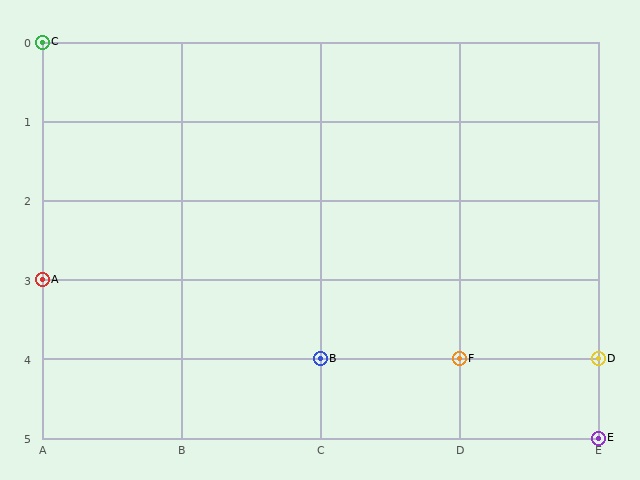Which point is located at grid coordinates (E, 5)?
Point E is at (E, 5).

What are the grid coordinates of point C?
Point C is at grid coordinates (A, 0).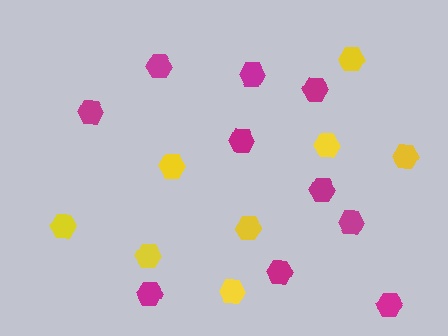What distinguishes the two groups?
There are 2 groups: one group of yellow hexagons (8) and one group of magenta hexagons (10).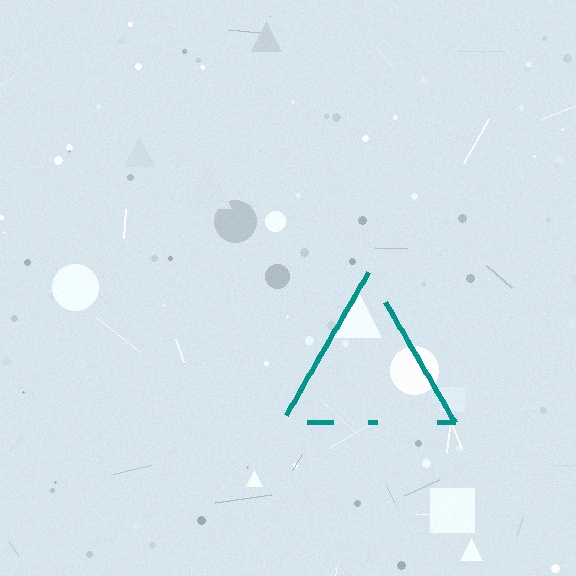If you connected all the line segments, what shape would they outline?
They would outline a triangle.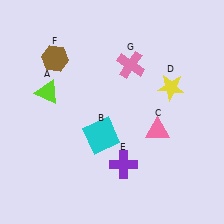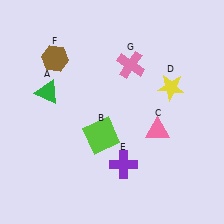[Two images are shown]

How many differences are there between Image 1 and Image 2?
There are 2 differences between the two images.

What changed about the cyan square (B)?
In Image 1, B is cyan. In Image 2, it changed to lime.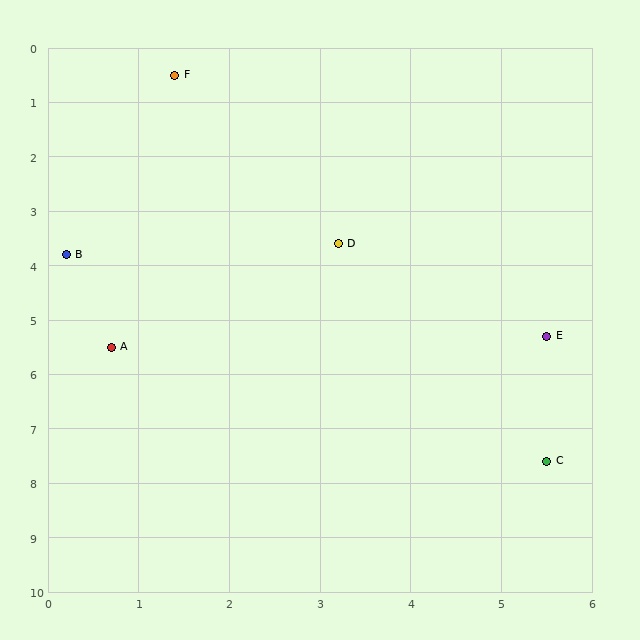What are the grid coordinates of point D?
Point D is at approximately (3.2, 3.6).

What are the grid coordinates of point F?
Point F is at approximately (1.4, 0.5).